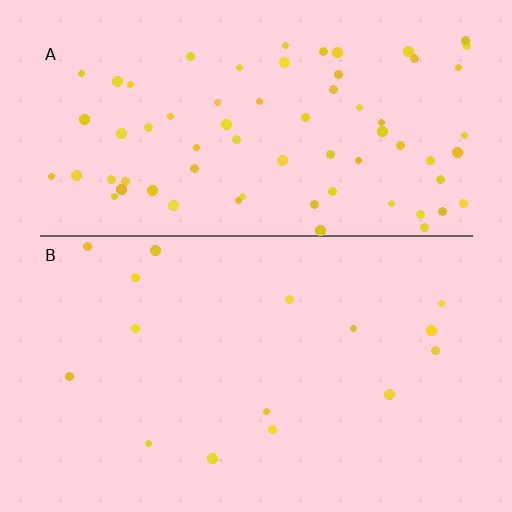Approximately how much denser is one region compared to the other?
Approximately 4.5× — region A over region B.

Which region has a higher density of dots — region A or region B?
A (the top).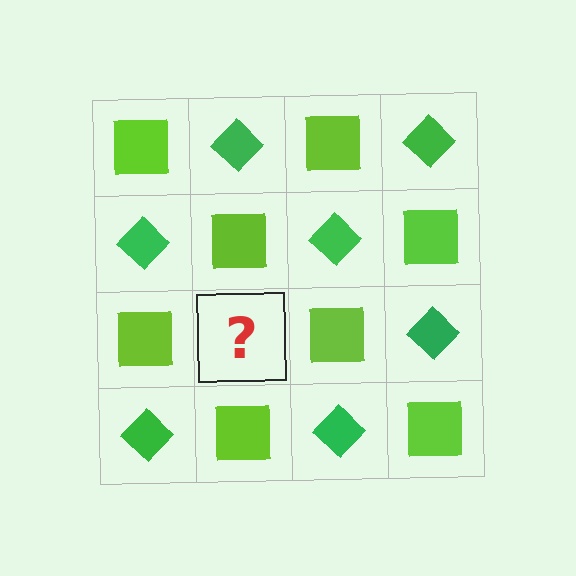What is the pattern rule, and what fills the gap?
The rule is that it alternates lime square and green diamond in a checkerboard pattern. The gap should be filled with a green diamond.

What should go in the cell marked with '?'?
The missing cell should contain a green diamond.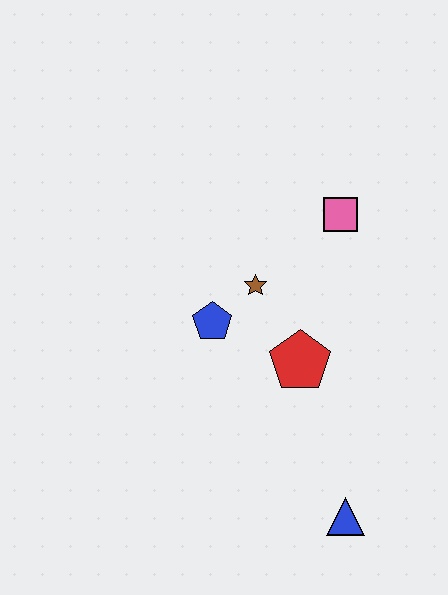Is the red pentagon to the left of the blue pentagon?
No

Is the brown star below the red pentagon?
No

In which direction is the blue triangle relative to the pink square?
The blue triangle is below the pink square.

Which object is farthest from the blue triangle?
The pink square is farthest from the blue triangle.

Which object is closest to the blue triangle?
The red pentagon is closest to the blue triangle.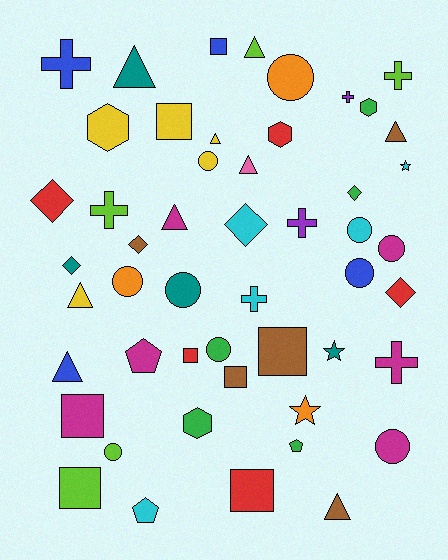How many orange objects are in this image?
There are 3 orange objects.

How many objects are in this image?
There are 50 objects.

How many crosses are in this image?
There are 7 crosses.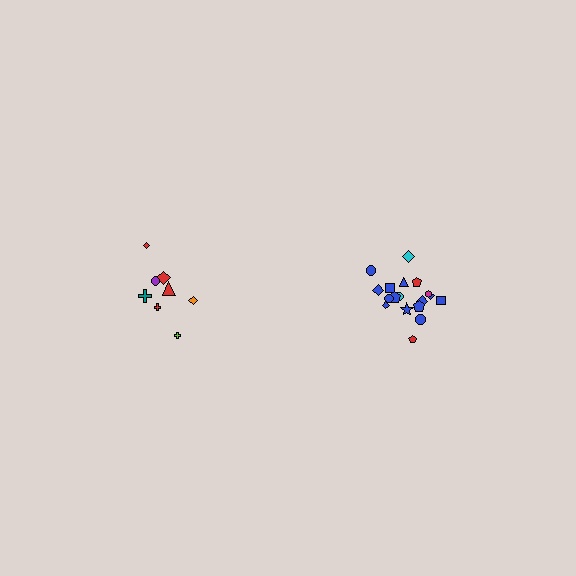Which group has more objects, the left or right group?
The right group.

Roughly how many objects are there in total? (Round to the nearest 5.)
Roughly 25 objects in total.